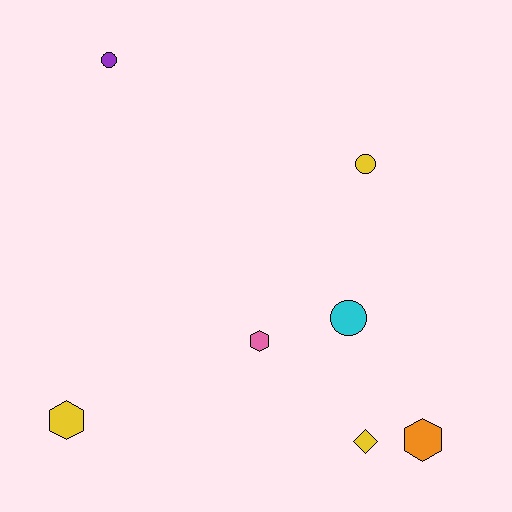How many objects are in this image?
There are 7 objects.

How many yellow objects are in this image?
There are 3 yellow objects.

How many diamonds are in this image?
There is 1 diamond.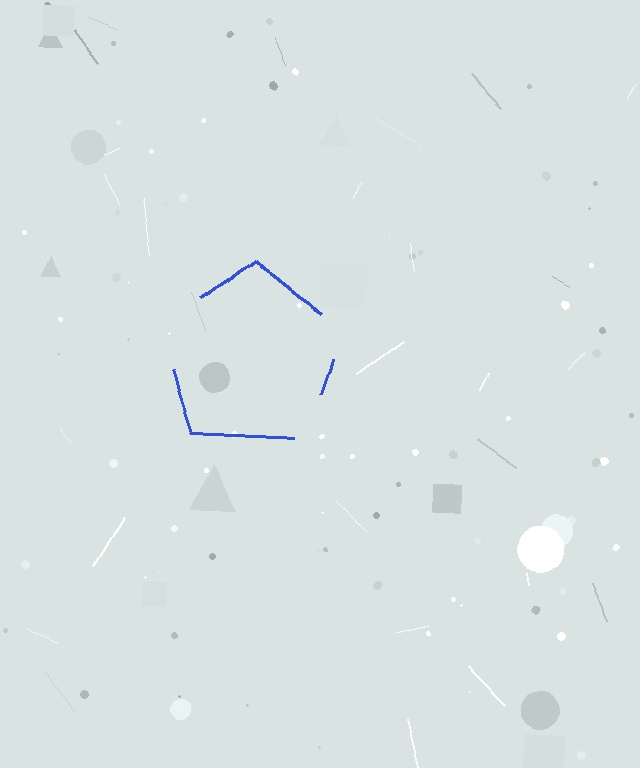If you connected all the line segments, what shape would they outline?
They would outline a pentagon.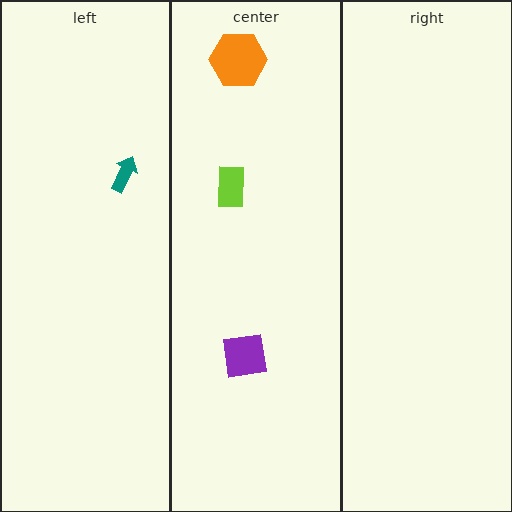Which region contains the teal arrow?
The left region.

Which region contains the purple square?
The center region.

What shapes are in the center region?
The purple square, the orange hexagon, the lime rectangle.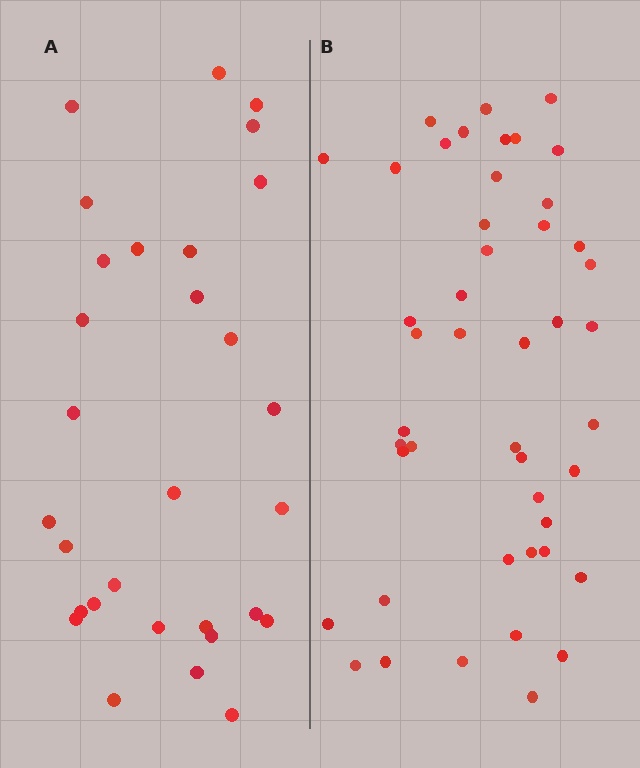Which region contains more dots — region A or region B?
Region B (the right region) has more dots.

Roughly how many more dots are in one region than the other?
Region B has approximately 15 more dots than region A.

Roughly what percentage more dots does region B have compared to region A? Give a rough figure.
About 55% more.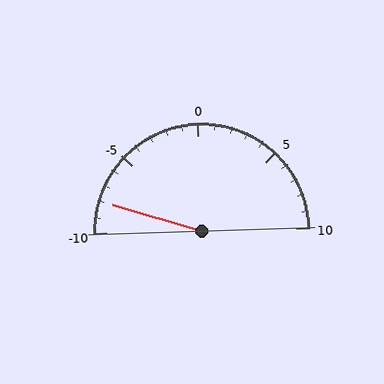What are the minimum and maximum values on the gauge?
The gauge ranges from -10 to 10.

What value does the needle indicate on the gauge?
The needle indicates approximately -8.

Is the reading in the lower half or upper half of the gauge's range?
The reading is in the lower half of the range (-10 to 10).